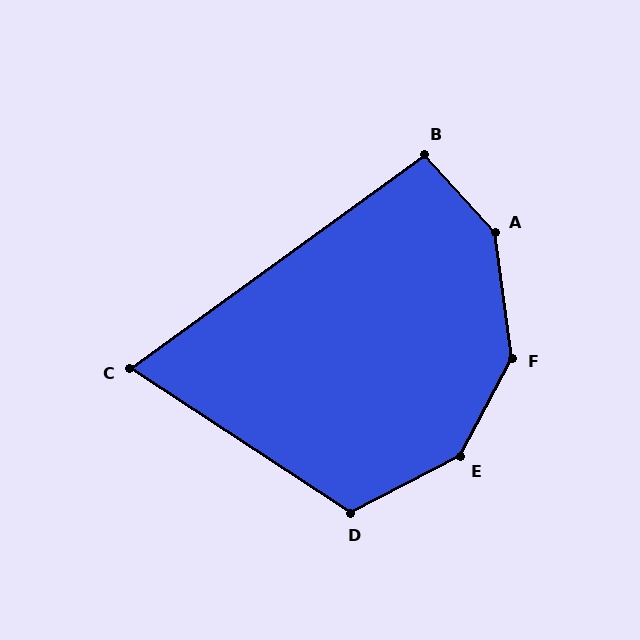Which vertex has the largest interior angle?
A, at approximately 146 degrees.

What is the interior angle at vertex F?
Approximately 145 degrees (obtuse).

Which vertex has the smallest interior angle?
C, at approximately 69 degrees.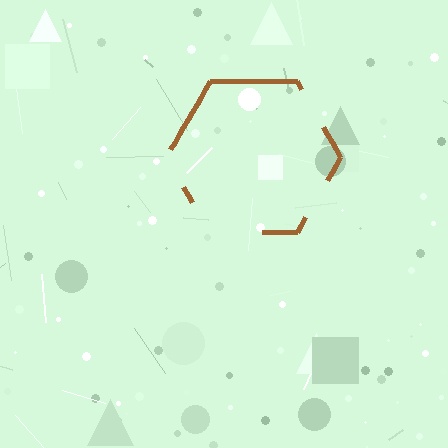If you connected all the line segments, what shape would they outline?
They would outline a hexagon.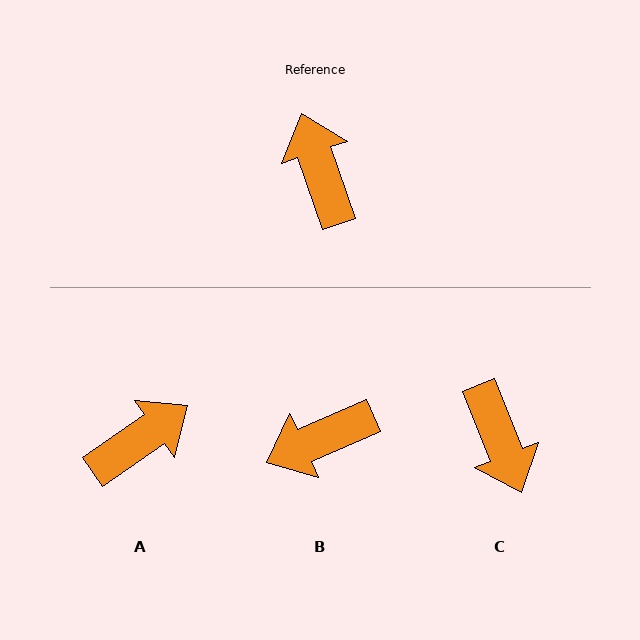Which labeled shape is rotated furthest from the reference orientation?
C, about 177 degrees away.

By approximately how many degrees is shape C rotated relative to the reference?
Approximately 177 degrees clockwise.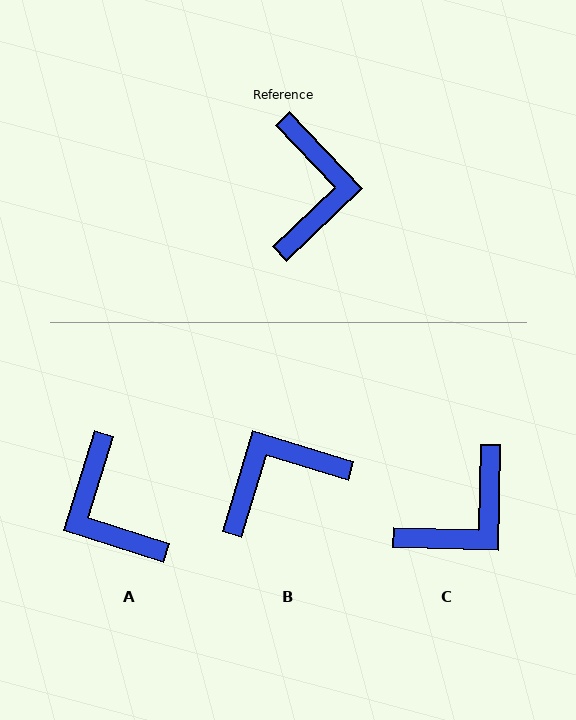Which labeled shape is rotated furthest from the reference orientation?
A, about 151 degrees away.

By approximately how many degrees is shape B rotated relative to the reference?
Approximately 120 degrees counter-clockwise.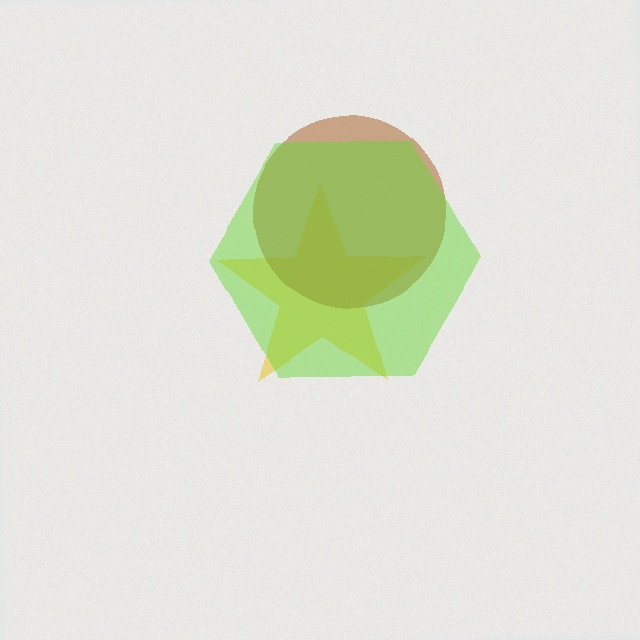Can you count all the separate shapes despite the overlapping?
Yes, there are 3 separate shapes.